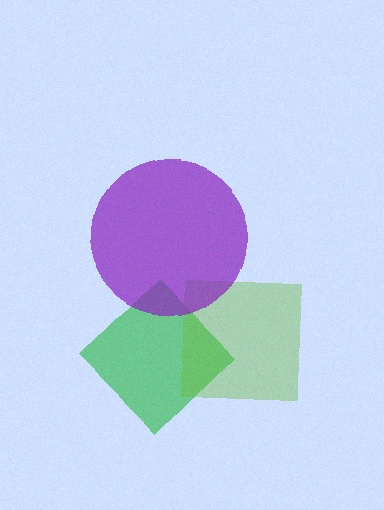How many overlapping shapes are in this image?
There are 3 overlapping shapes in the image.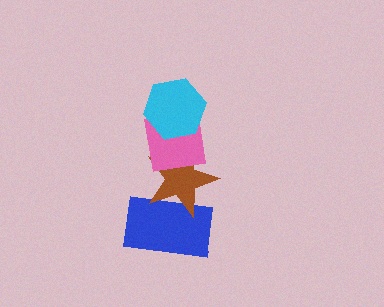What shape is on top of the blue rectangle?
The brown star is on top of the blue rectangle.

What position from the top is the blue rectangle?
The blue rectangle is 4th from the top.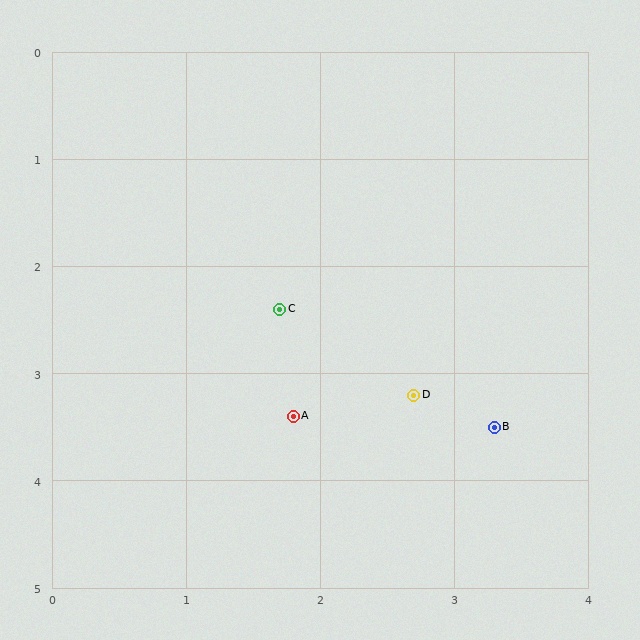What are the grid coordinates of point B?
Point B is at approximately (3.3, 3.5).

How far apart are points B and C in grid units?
Points B and C are about 1.9 grid units apart.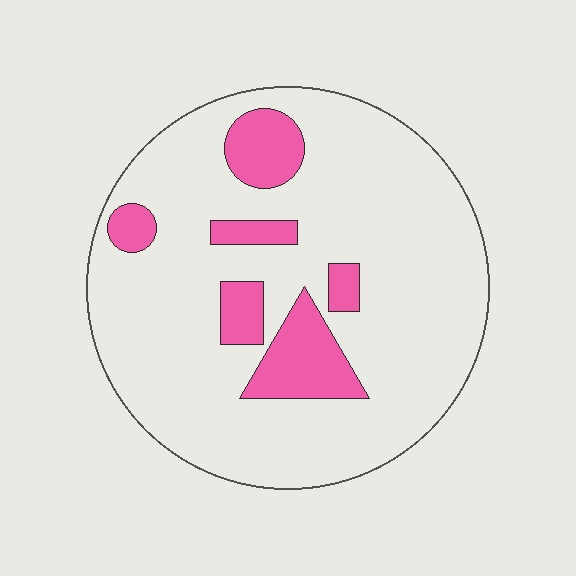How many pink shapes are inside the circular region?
6.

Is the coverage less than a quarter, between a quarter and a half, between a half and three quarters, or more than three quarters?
Less than a quarter.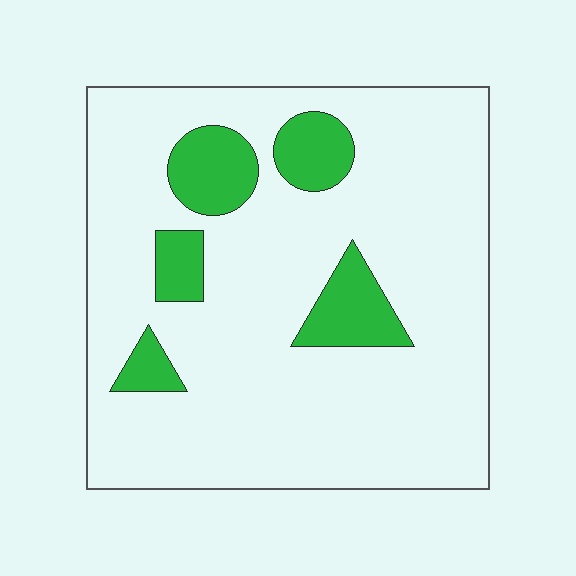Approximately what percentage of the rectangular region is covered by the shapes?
Approximately 15%.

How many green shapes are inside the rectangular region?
5.